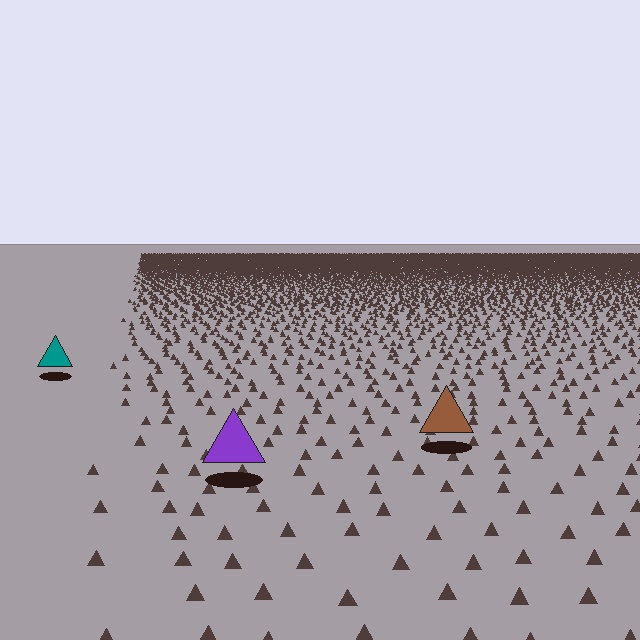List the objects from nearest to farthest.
From nearest to farthest: the purple triangle, the brown triangle, the teal triangle.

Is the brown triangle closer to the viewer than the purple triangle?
No. The purple triangle is closer — you can tell from the texture gradient: the ground texture is coarser near it.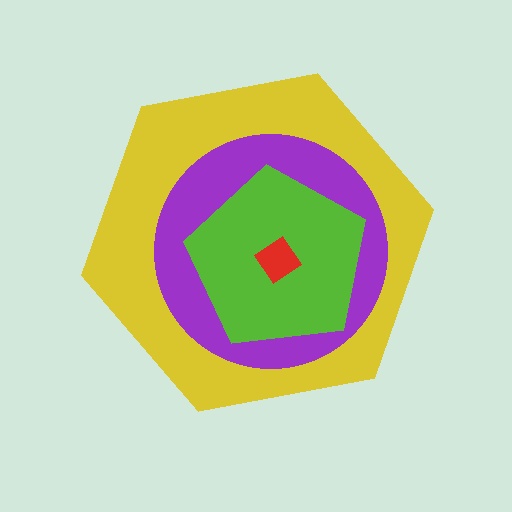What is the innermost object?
The red diamond.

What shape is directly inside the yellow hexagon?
The purple circle.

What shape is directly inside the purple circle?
The lime pentagon.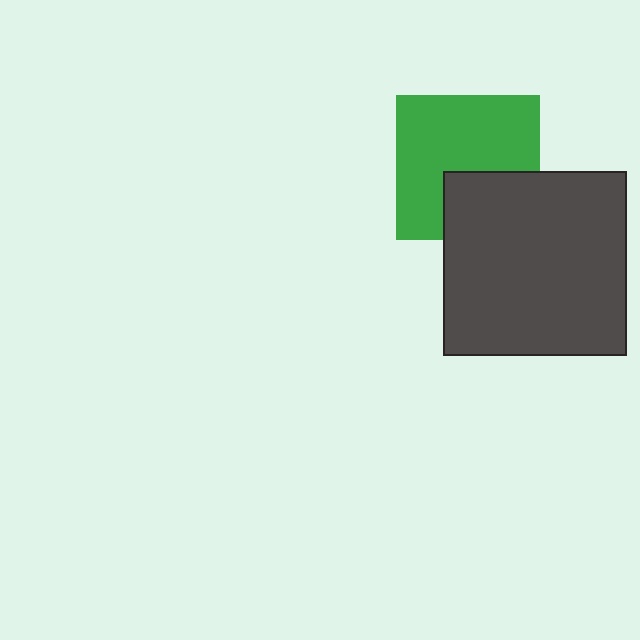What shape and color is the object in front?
The object in front is a dark gray square.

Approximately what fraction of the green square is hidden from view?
Roughly 31% of the green square is hidden behind the dark gray square.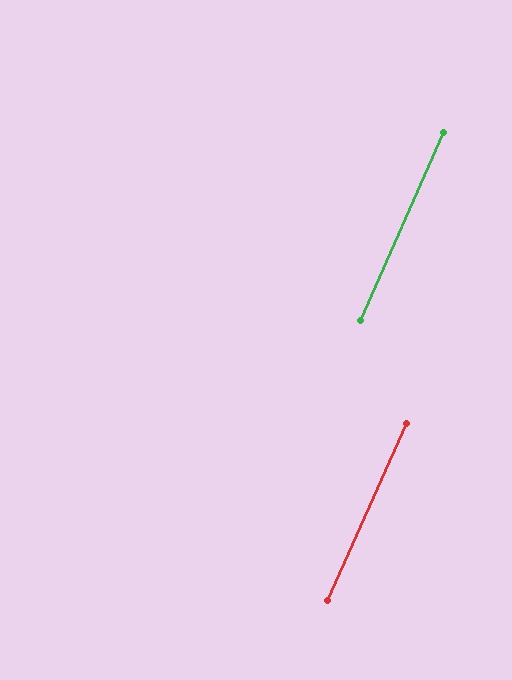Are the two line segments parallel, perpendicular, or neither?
Parallel — their directions differ by only 0.0°.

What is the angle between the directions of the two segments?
Approximately 0 degrees.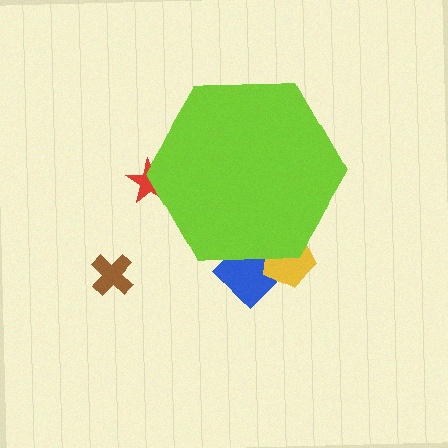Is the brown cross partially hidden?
No, the brown cross is fully visible.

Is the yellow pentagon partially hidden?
Yes, the yellow pentagon is partially hidden behind the lime hexagon.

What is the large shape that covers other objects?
A lime hexagon.